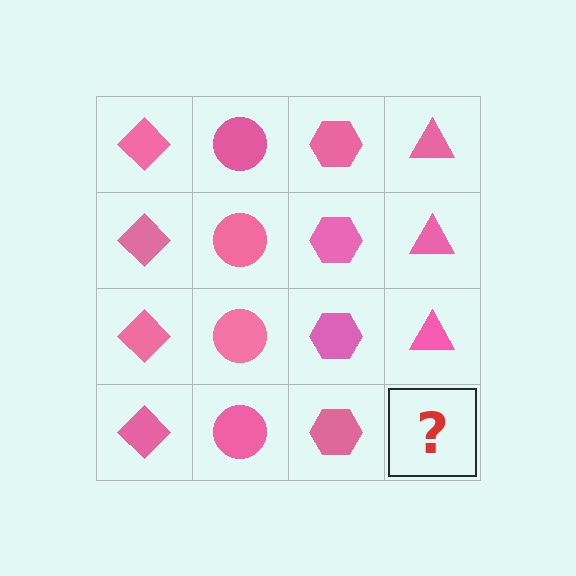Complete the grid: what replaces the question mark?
The question mark should be replaced with a pink triangle.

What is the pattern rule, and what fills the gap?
The rule is that each column has a consistent shape. The gap should be filled with a pink triangle.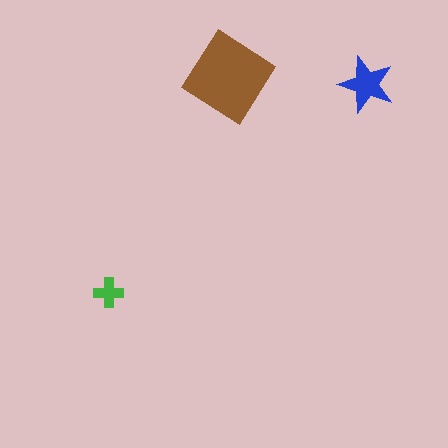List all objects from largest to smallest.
The brown diamond, the blue star, the green cross.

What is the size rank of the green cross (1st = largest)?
3rd.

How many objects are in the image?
There are 3 objects in the image.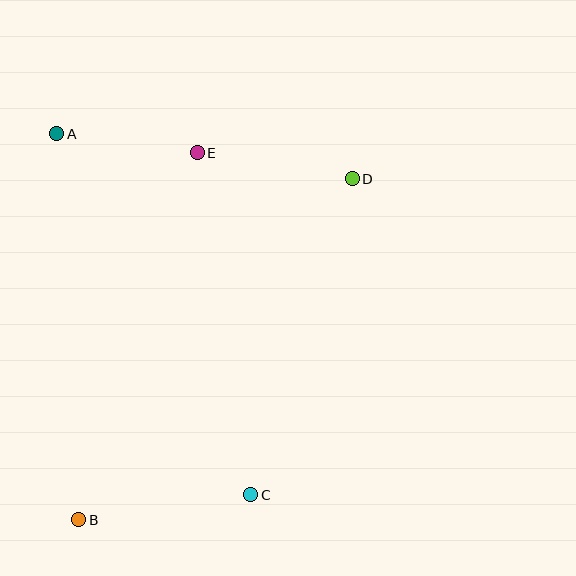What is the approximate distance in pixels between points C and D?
The distance between C and D is approximately 332 pixels.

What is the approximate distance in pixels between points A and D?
The distance between A and D is approximately 299 pixels.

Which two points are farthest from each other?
Points B and D are farthest from each other.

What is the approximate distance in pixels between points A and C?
The distance between A and C is approximately 410 pixels.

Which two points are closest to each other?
Points A and E are closest to each other.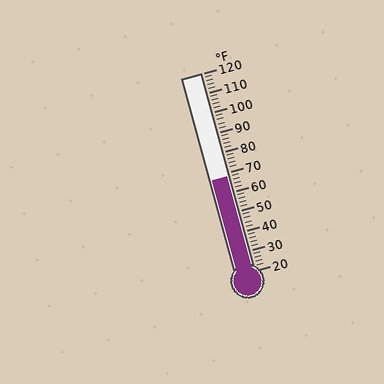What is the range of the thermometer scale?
The thermometer scale ranges from 20°F to 120°F.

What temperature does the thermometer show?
The thermometer shows approximately 68°F.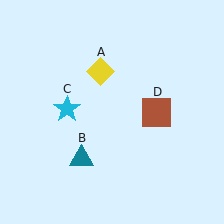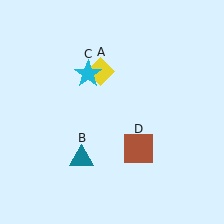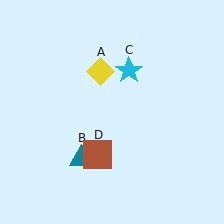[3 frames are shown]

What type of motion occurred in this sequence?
The cyan star (object C), brown square (object D) rotated clockwise around the center of the scene.